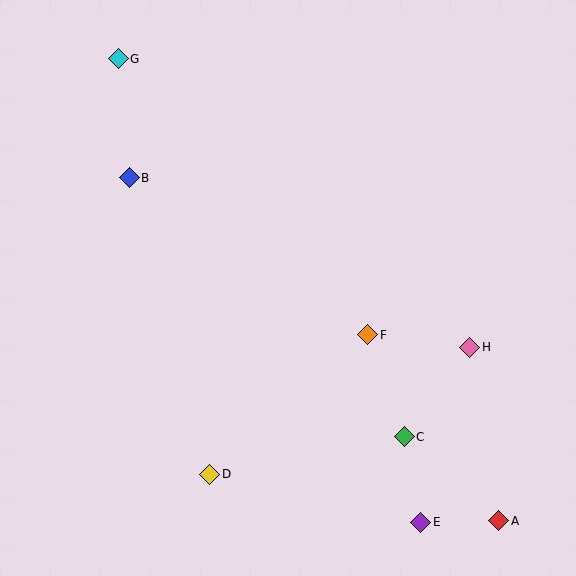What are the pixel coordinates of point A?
Point A is at (498, 521).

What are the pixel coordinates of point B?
Point B is at (130, 177).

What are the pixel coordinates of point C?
Point C is at (404, 437).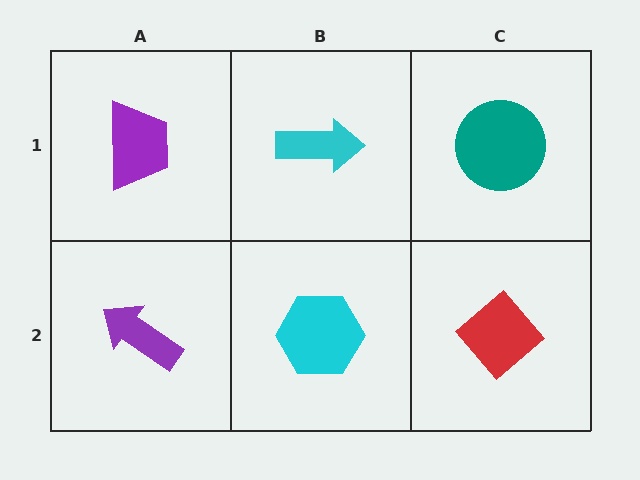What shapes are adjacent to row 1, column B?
A cyan hexagon (row 2, column B), a purple trapezoid (row 1, column A), a teal circle (row 1, column C).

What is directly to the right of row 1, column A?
A cyan arrow.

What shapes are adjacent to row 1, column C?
A red diamond (row 2, column C), a cyan arrow (row 1, column B).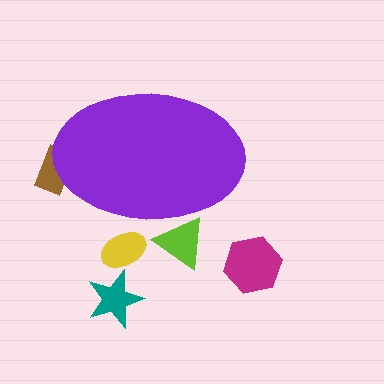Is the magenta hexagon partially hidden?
No, the magenta hexagon is fully visible.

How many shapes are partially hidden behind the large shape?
3 shapes are partially hidden.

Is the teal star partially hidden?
No, the teal star is fully visible.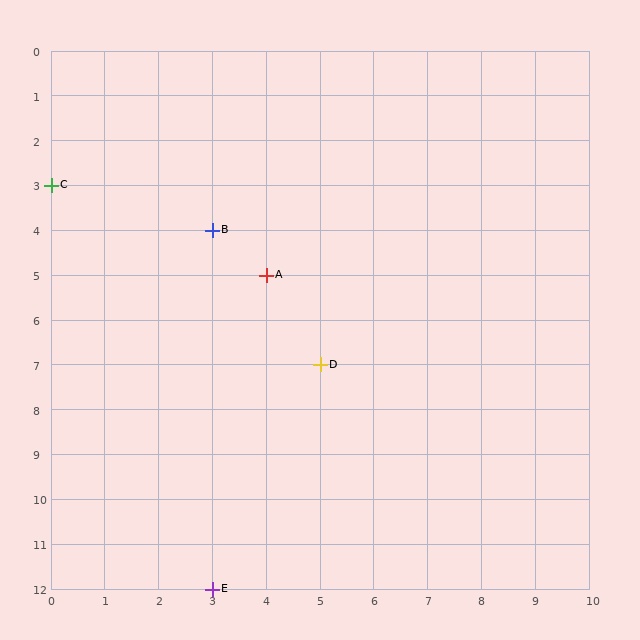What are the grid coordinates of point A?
Point A is at grid coordinates (4, 5).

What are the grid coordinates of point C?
Point C is at grid coordinates (0, 3).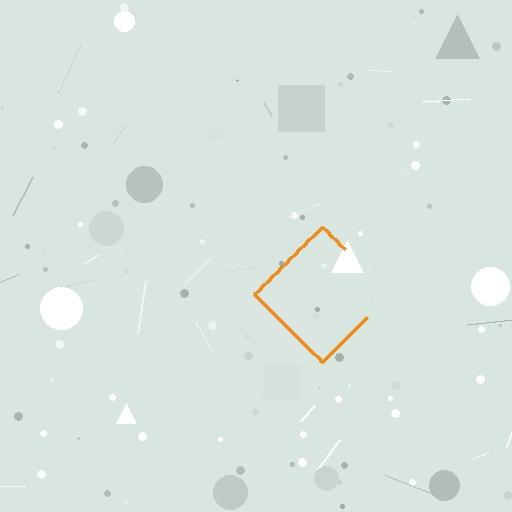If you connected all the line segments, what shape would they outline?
They would outline a diamond.